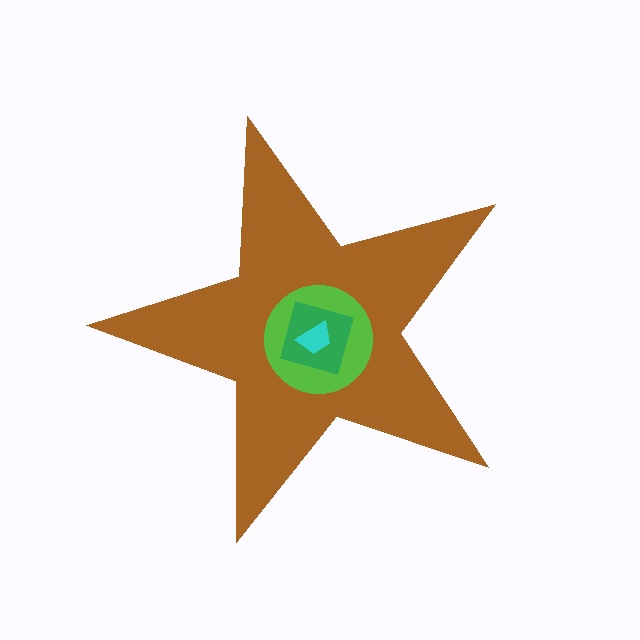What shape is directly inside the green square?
The cyan trapezoid.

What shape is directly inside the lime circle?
The green square.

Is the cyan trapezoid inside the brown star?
Yes.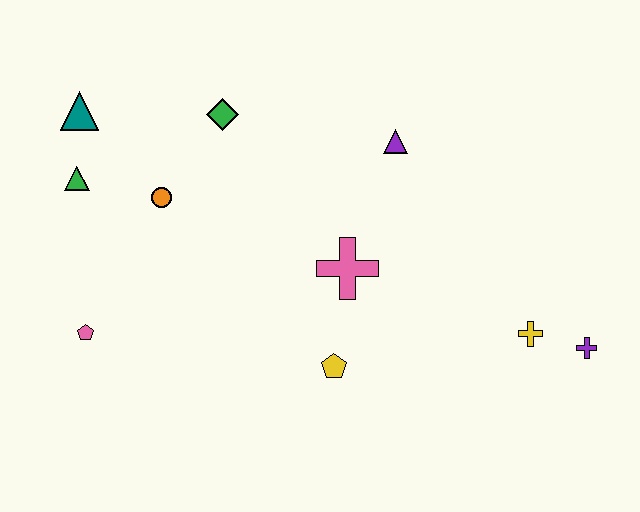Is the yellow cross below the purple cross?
No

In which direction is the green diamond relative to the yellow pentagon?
The green diamond is above the yellow pentagon.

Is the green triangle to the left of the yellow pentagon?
Yes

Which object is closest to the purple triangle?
The pink cross is closest to the purple triangle.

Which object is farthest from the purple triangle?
The pink pentagon is farthest from the purple triangle.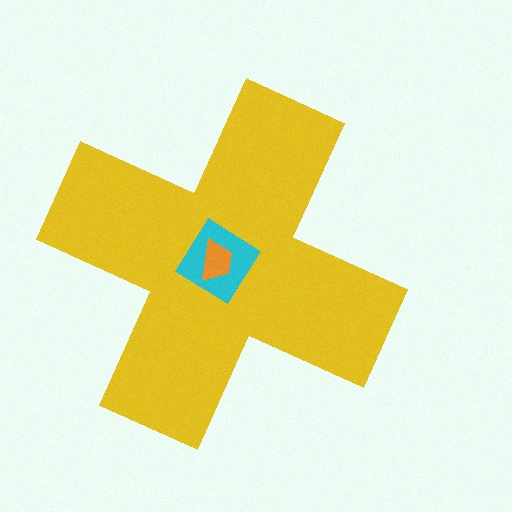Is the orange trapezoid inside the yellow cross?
Yes.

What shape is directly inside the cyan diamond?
The orange trapezoid.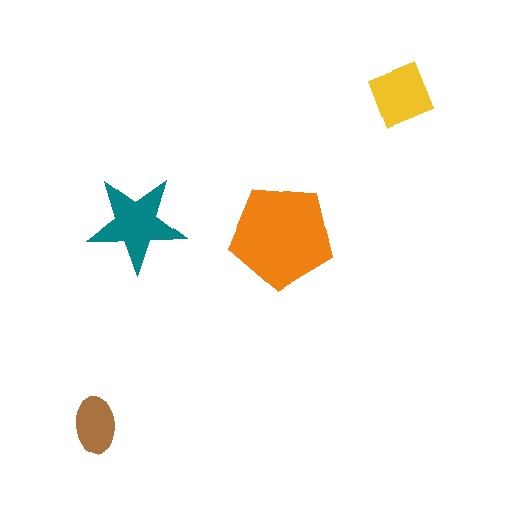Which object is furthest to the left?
The brown ellipse is leftmost.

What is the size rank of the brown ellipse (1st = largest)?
4th.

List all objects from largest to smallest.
The orange pentagon, the teal star, the yellow diamond, the brown ellipse.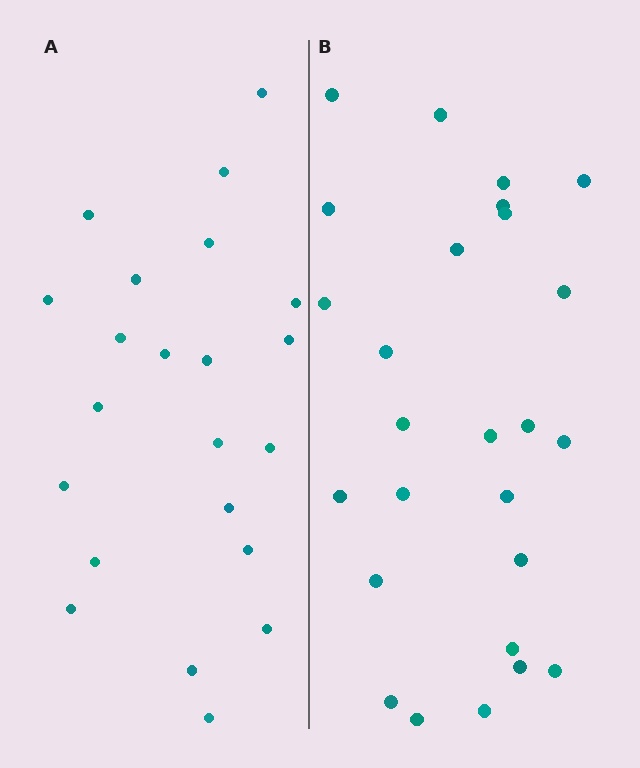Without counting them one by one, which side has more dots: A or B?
Region B (the right region) has more dots.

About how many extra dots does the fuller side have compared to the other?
Region B has about 4 more dots than region A.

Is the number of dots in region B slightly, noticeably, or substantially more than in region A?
Region B has only slightly more — the two regions are fairly close. The ratio is roughly 1.2 to 1.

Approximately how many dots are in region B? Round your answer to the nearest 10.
About 30 dots. (The exact count is 26, which rounds to 30.)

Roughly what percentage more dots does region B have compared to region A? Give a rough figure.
About 20% more.